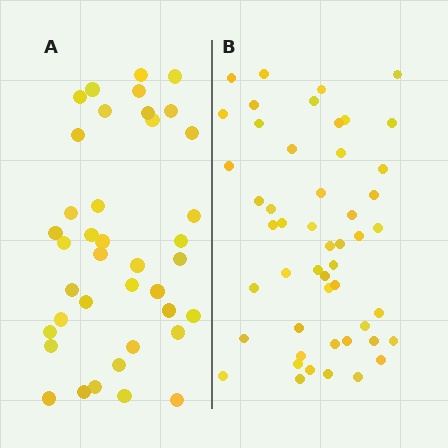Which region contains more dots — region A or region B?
Region B (the right region) has more dots.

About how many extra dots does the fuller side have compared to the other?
Region B has roughly 12 or so more dots than region A.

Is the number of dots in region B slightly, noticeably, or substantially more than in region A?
Region B has noticeably more, but not dramatically so. The ratio is roughly 1.3 to 1.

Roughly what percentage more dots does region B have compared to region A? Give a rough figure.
About 30% more.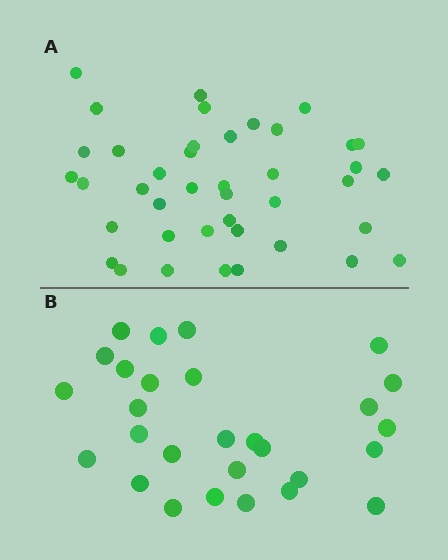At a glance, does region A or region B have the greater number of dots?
Region A (the top region) has more dots.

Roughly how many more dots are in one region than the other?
Region A has approximately 15 more dots than region B.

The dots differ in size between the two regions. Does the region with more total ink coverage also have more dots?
No. Region B has more total ink coverage because its dots are larger, but region A actually contains more individual dots. Total area can be misleading — the number of items is what matters here.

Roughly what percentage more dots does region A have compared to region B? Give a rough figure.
About 45% more.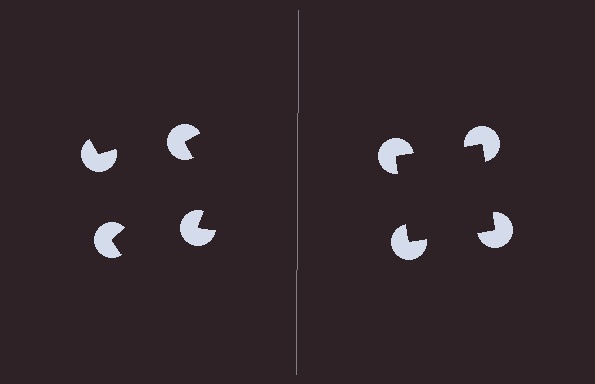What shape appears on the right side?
An illusory square.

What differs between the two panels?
The pac-man discs are positioned identically on both sides; only the wedge orientations differ. On the right they align to a square; on the left they are misaligned.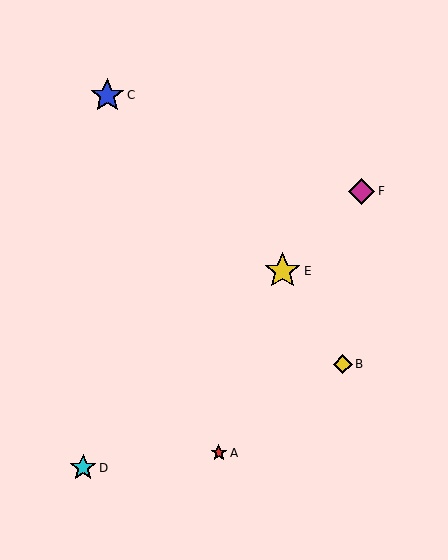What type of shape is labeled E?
Shape E is a yellow star.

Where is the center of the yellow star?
The center of the yellow star is at (282, 271).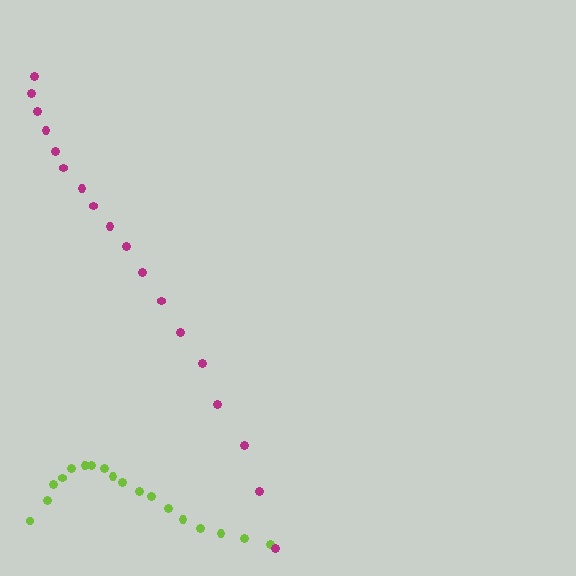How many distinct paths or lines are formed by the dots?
There are 2 distinct paths.